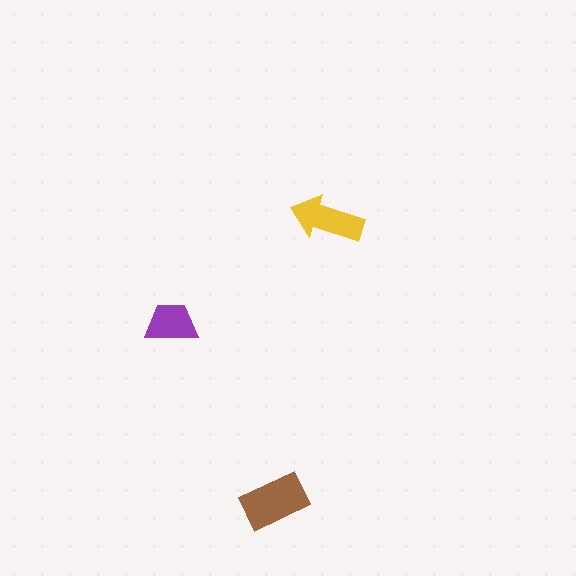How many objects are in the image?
There are 3 objects in the image.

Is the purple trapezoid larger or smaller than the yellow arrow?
Smaller.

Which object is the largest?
The brown rectangle.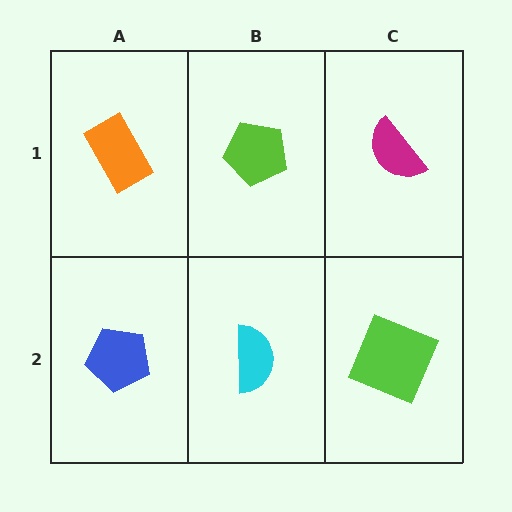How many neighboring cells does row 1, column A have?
2.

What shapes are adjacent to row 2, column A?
An orange rectangle (row 1, column A), a cyan semicircle (row 2, column B).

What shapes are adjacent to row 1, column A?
A blue pentagon (row 2, column A), a lime pentagon (row 1, column B).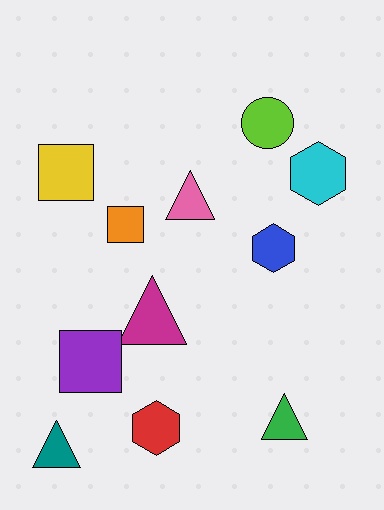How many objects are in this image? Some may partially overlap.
There are 11 objects.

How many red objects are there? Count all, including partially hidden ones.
There is 1 red object.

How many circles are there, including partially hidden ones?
There is 1 circle.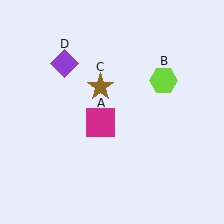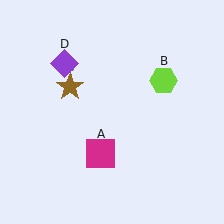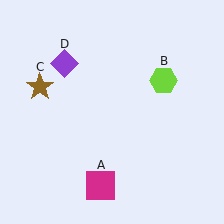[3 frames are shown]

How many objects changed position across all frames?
2 objects changed position: magenta square (object A), brown star (object C).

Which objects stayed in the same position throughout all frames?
Lime hexagon (object B) and purple diamond (object D) remained stationary.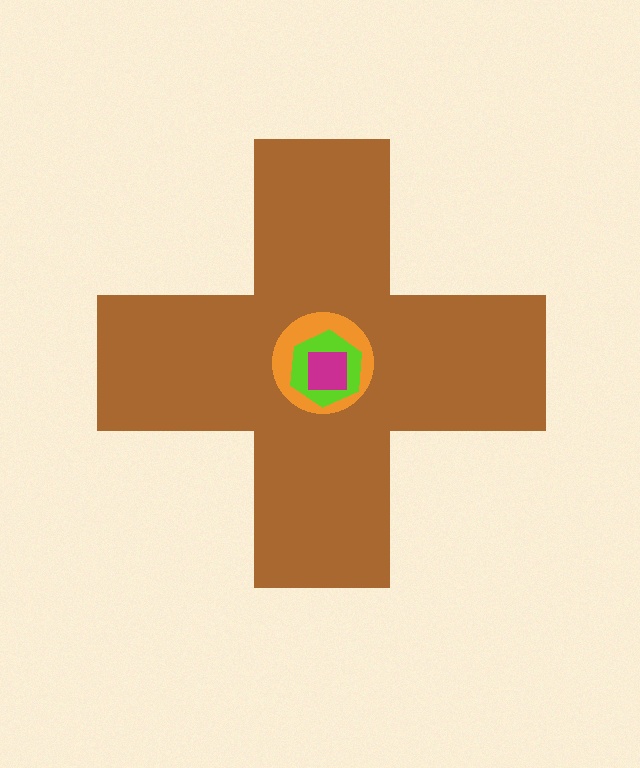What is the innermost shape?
The magenta square.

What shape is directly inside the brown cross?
The orange circle.